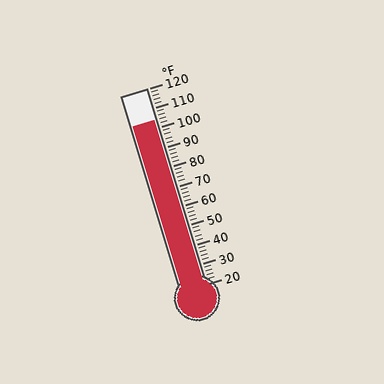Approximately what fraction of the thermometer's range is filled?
The thermometer is filled to approximately 85% of its range.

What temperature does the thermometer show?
The thermometer shows approximately 104°F.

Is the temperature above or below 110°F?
The temperature is below 110°F.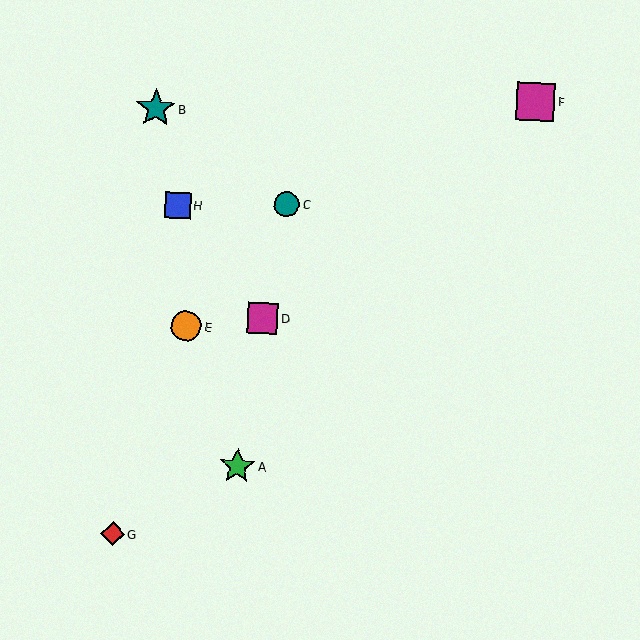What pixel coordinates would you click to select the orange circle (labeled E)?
Click at (186, 326) to select the orange circle E.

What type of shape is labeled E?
Shape E is an orange circle.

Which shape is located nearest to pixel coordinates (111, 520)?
The red diamond (labeled G) at (113, 534) is nearest to that location.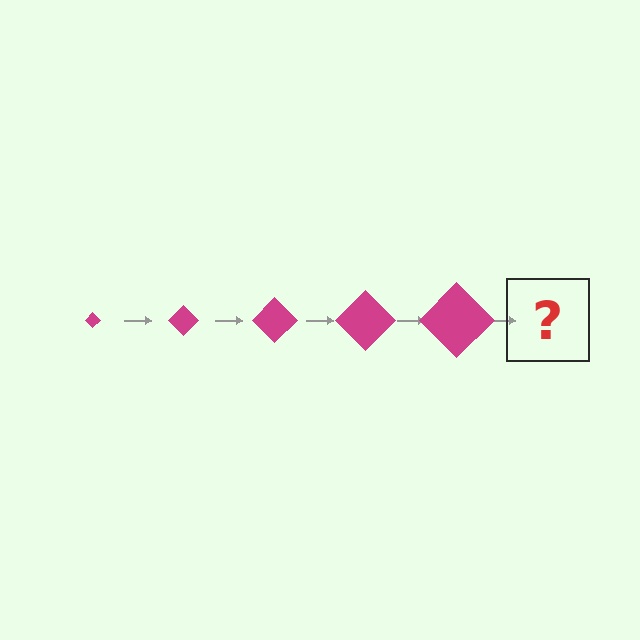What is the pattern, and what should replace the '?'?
The pattern is that the diamond gets progressively larger each step. The '?' should be a magenta diamond, larger than the previous one.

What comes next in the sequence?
The next element should be a magenta diamond, larger than the previous one.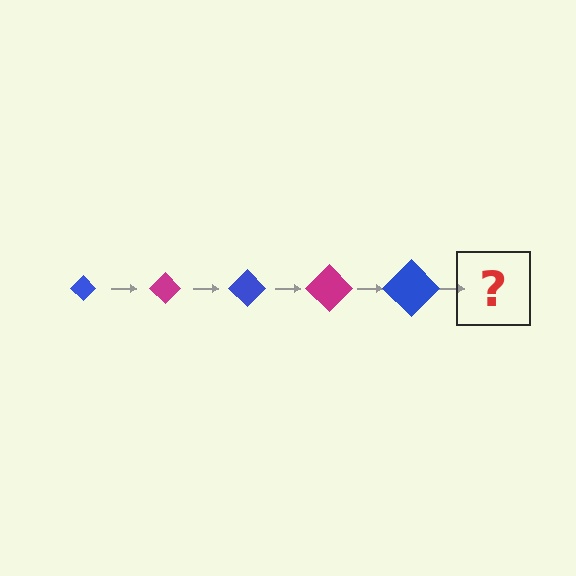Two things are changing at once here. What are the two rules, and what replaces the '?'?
The two rules are that the diamond grows larger each step and the color cycles through blue and magenta. The '?' should be a magenta diamond, larger than the previous one.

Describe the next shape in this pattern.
It should be a magenta diamond, larger than the previous one.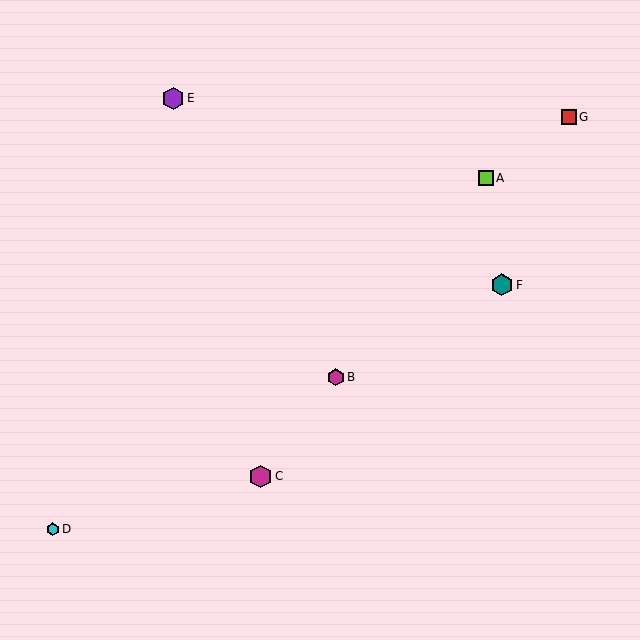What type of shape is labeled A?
Shape A is a lime square.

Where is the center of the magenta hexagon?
The center of the magenta hexagon is at (261, 476).